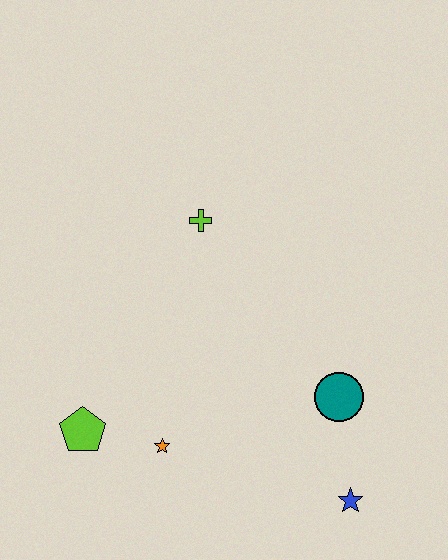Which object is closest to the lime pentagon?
The orange star is closest to the lime pentagon.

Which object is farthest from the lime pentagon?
The blue star is farthest from the lime pentagon.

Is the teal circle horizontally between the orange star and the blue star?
Yes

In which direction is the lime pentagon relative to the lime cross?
The lime pentagon is below the lime cross.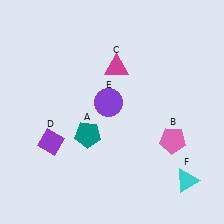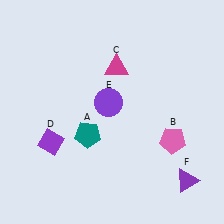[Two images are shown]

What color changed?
The triangle (F) changed from cyan in Image 1 to purple in Image 2.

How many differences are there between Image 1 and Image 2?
There is 1 difference between the two images.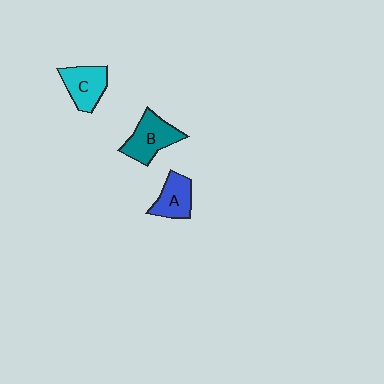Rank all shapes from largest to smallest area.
From largest to smallest: B (teal), C (cyan), A (blue).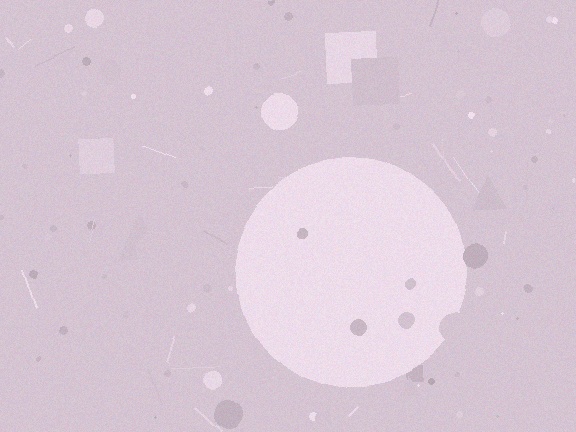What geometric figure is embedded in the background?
A circle is embedded in the background.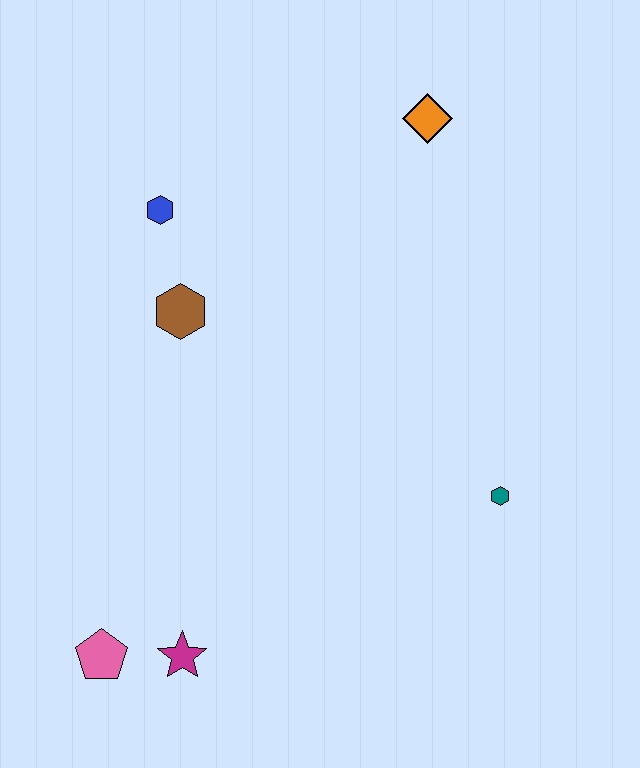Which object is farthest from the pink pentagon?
The orange diamond is farthest from the pink pentagon.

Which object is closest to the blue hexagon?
The brown hexagon is closest to the blue hexagon.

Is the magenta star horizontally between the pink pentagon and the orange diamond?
Yes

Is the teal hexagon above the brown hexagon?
No